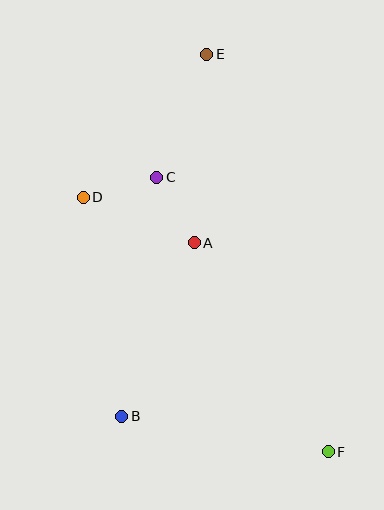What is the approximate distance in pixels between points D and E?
The distance between D and E is approximately 189 pixels.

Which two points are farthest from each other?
Points E and F are farthest from each other.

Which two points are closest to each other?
Points A and C are closest to each other.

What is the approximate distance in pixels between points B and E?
The distance between B and E is approximately 372 pixels.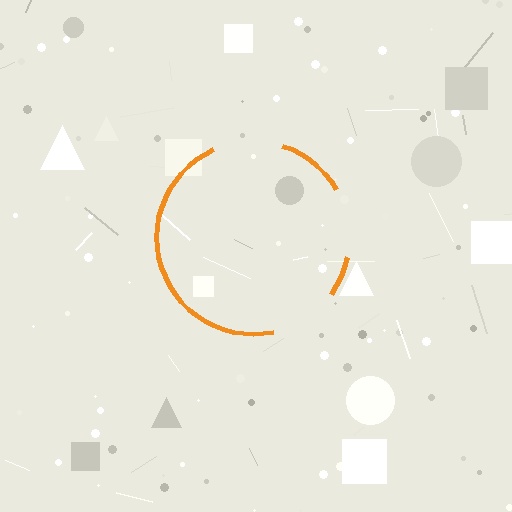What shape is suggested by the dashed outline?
The dashed outline suggests a circle.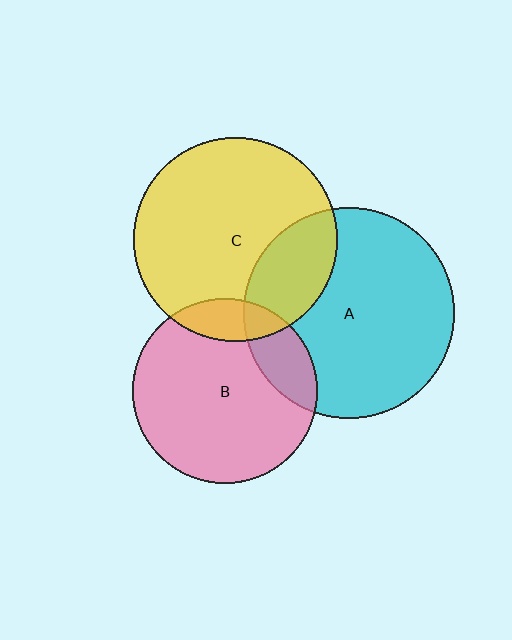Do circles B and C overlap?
Yes.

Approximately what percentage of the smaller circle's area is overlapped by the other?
Approximately 15%.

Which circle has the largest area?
Circle A (cyan).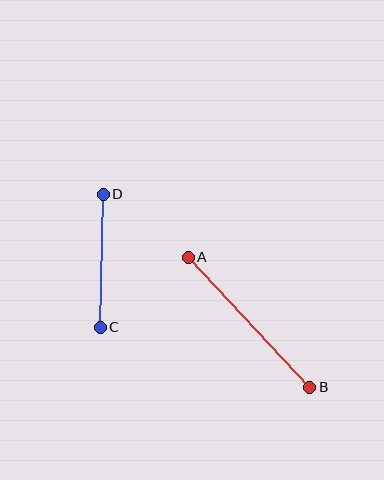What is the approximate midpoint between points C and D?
The midpoint is at approximately (102, 261) pixels.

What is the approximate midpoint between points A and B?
The midpoint is at approximately (249, 322) pixels.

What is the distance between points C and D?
The distance is approximately 133 pixels.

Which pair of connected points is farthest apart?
Points A and B are farthest apart.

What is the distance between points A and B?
The distance is approximately 178 pixels.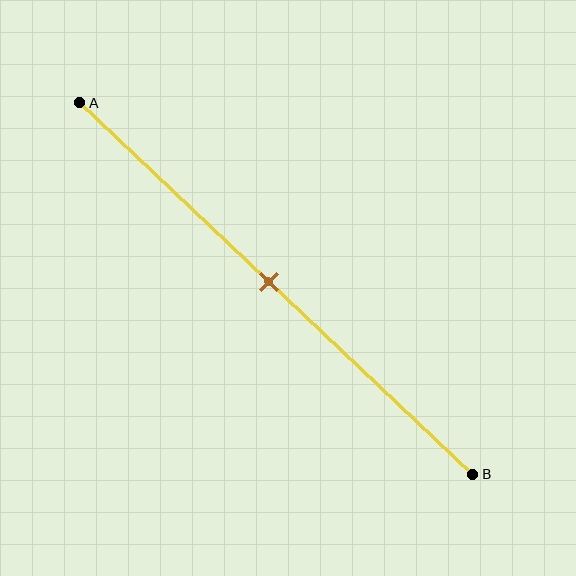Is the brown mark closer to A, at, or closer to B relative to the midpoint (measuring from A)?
The brown mark is approximately at the midpoint of segment AB.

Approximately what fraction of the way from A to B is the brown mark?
The brown mark is approximately 50% of the way from A to B.